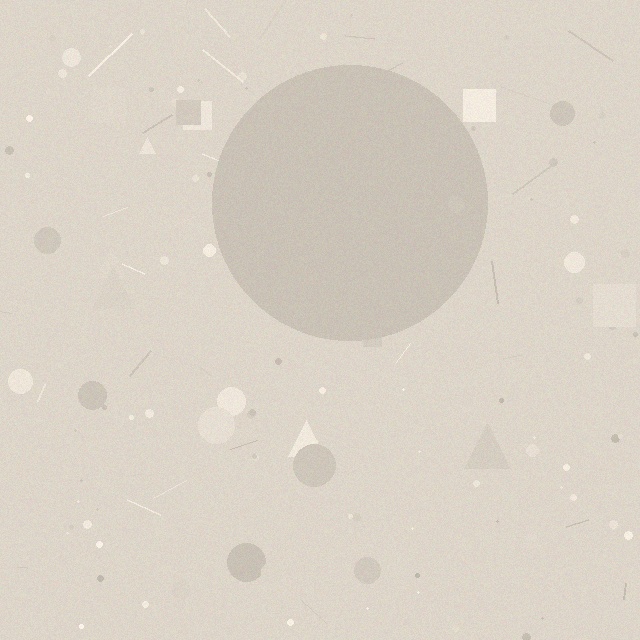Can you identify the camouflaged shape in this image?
The camouflaged shape is a circle.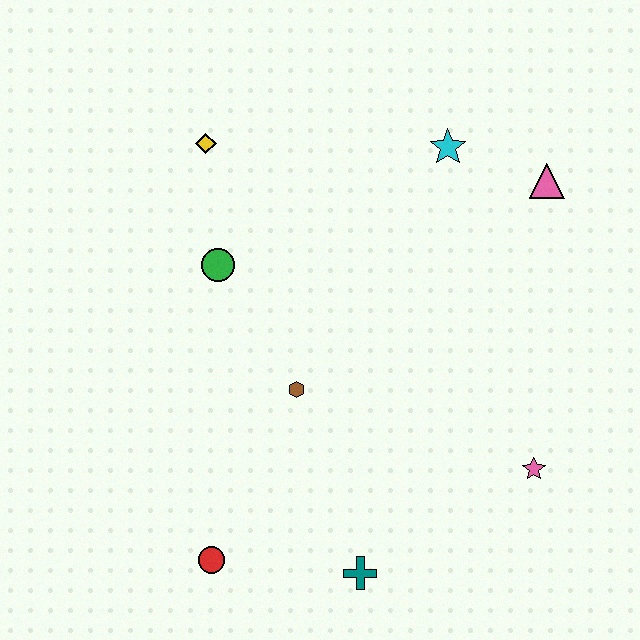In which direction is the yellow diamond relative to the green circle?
The yellow diamond is above the green circle.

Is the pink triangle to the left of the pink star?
No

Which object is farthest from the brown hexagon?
The pink triangle is farthest from the brown hexagon.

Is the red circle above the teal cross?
Yes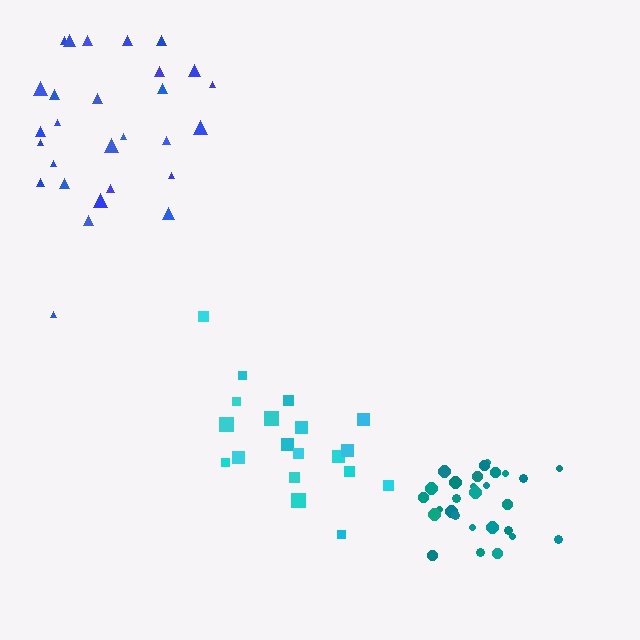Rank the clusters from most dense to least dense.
teal, cyan, blue.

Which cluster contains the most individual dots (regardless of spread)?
Blue (29).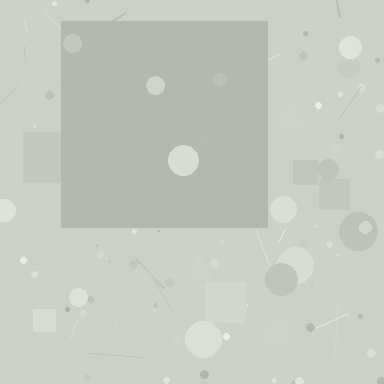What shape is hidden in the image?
A square is hidden in the image.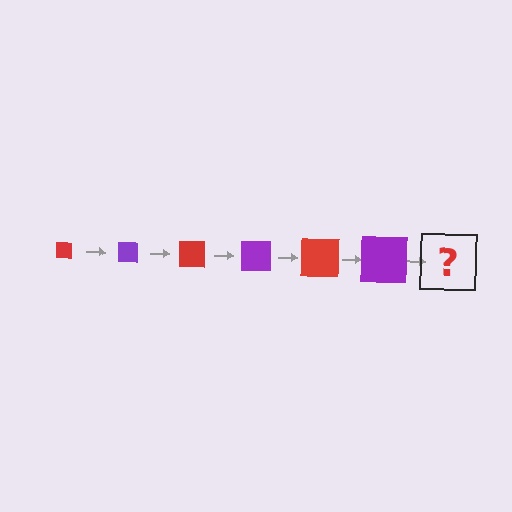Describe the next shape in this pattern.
It should be a red square, larger than the previous one.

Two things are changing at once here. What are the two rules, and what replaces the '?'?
The two rules are that the square grows larger each step and the color cycles through red and purple. The '?' should be a red square, larger than the previous one.